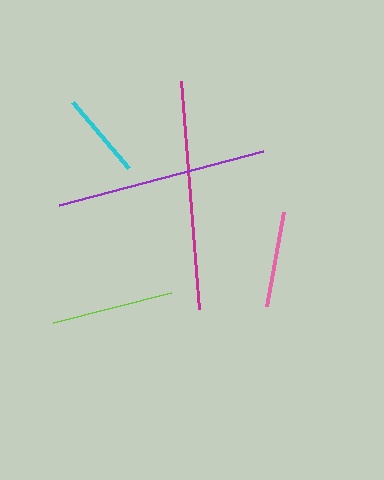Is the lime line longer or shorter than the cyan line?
The lime line is longer than the cyan line.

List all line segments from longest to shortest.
From longest to shortest: magenta, purple, lime, pink, cyan.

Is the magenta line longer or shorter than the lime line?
The magenta line is longer than the lime line.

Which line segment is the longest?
The magenta line is the longest at approximately 229 pixels.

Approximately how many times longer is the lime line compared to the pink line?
The lime line is approximately 1.3 times the length of the pink line.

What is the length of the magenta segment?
The magenta segment is approximately 229 pixels long.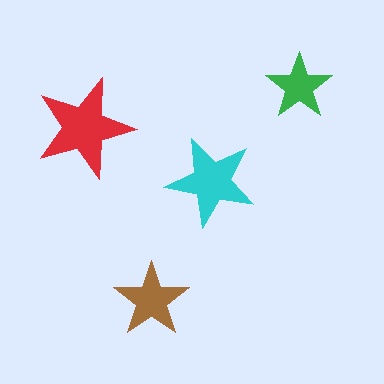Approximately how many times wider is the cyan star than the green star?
About 1.5 times wider.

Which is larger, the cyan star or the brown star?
The cyan one.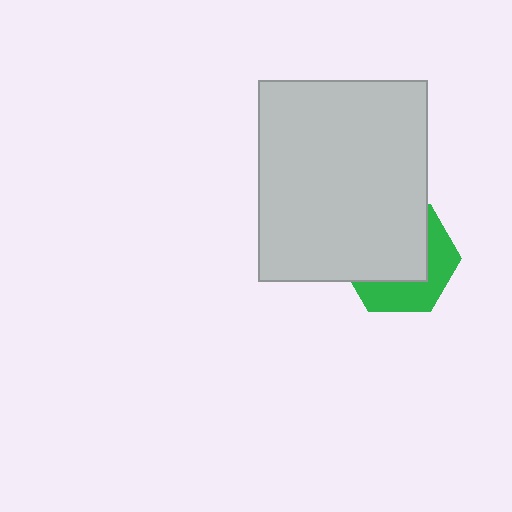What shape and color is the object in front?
The object in front is a light gray rectangle.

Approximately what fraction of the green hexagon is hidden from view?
Roughly 60% of the green hexagon is hidden behind the light gray rectangle.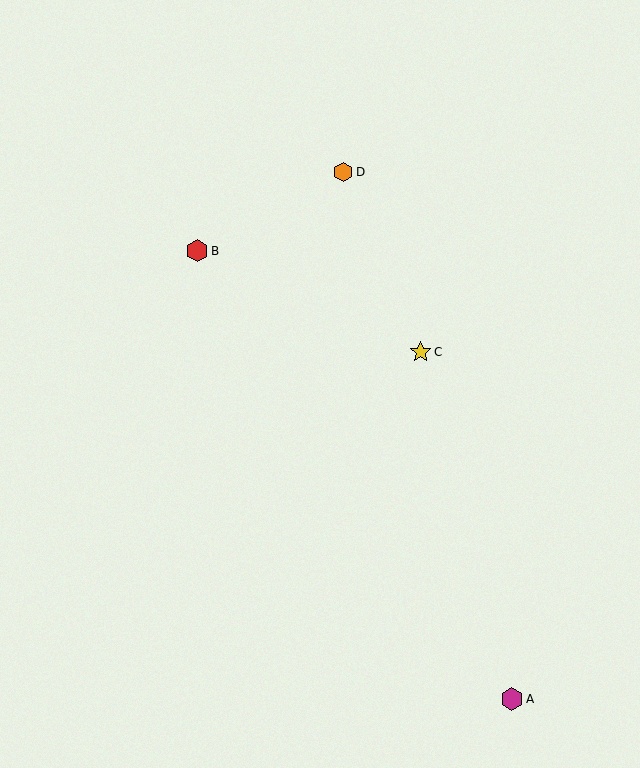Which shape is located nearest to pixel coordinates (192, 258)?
The red hexagon (labeled B) at (197, 251) is nearest to that location.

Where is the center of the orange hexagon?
The center of the orange hexagon is at (343, 172).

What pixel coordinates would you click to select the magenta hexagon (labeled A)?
Click at (512, 699) to select the magenta hexagon A.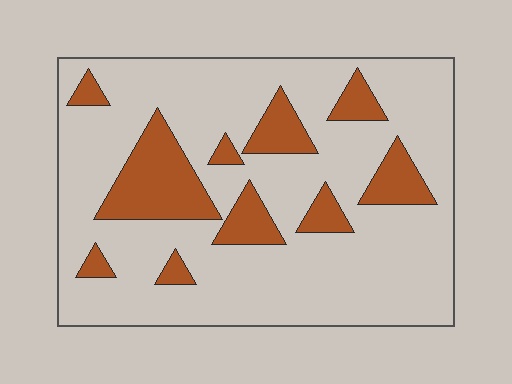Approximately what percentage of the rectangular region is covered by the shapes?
Approximately 20%.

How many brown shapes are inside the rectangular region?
10.